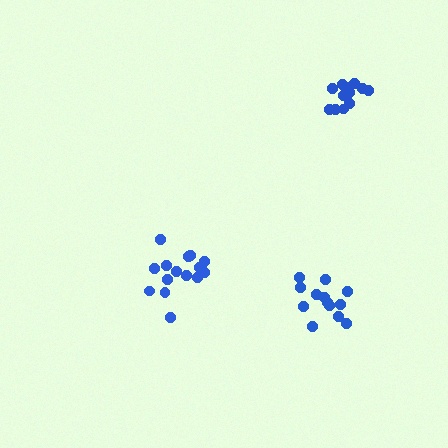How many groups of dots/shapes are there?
There are 3 groups.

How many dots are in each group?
Group 1: 13 dots, Group 2: 16 dots, Group 3: 13 dots (42 total).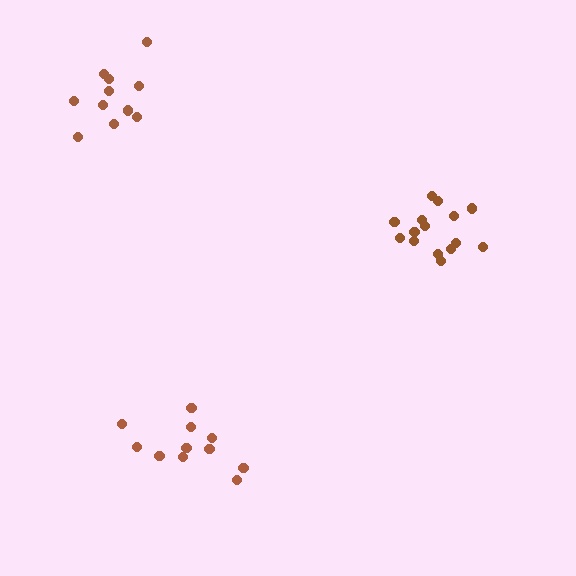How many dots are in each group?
Group 1: 11 dots, Group 2: 11 dots, Group 3: 15 dots (37 total).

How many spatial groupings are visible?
There are 3 spatial groupings.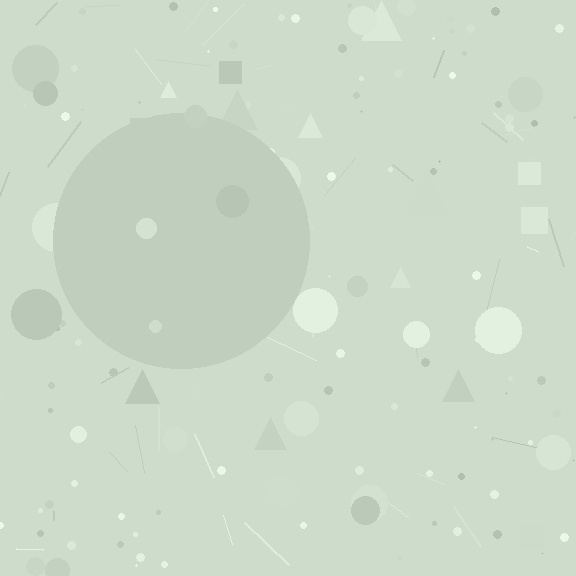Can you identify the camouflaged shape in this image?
The camouflaged shape is a circle.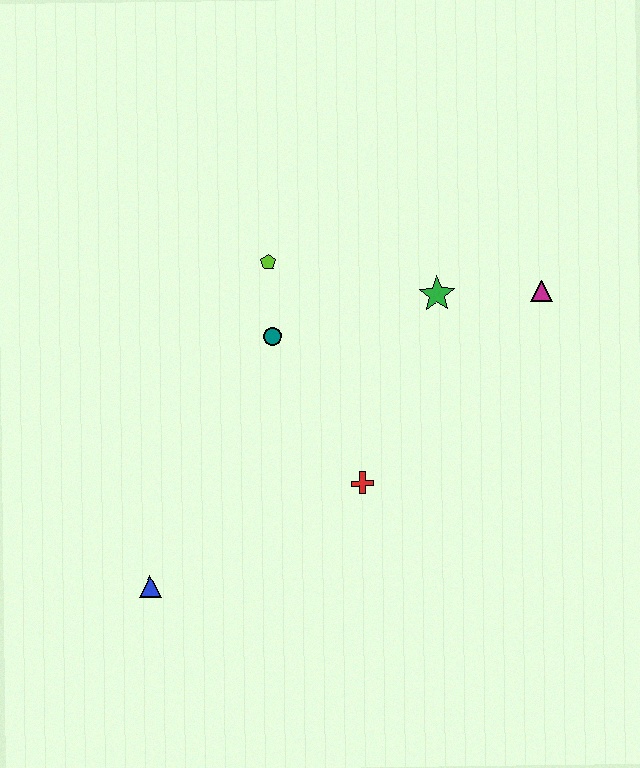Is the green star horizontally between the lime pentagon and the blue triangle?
No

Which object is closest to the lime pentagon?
The teal circle is closest to the lime pentagon.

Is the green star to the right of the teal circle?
Yes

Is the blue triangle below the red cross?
Yes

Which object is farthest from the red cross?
The magenta triangle is farthest from the red cross.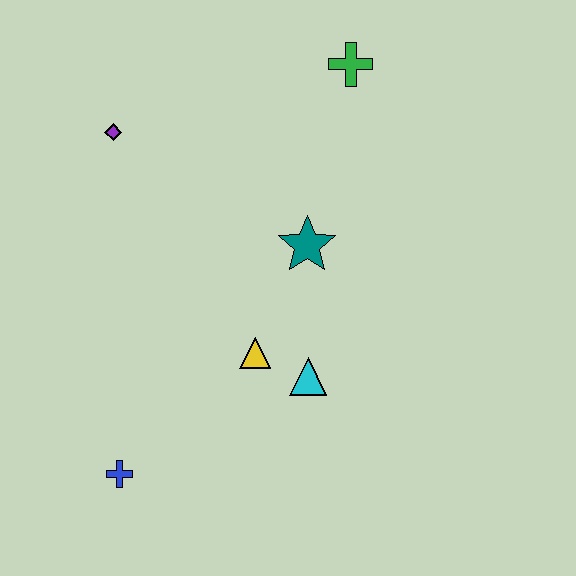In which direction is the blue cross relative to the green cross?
The blue cross is below the green cross.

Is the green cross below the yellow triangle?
No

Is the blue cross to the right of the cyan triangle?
No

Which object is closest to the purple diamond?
The teal star is closest to the purple diamond.